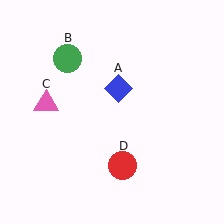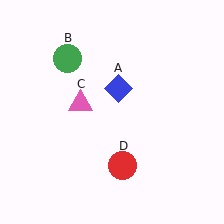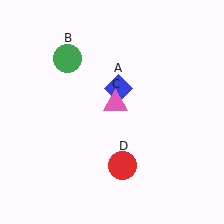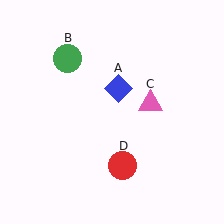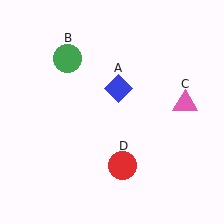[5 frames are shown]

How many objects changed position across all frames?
1 object changed position: pink triangle (object C).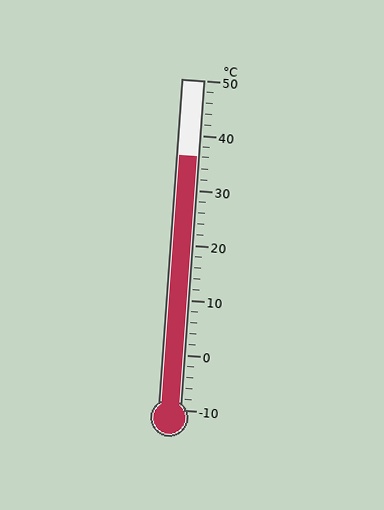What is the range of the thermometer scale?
The thermometer scale ranges from -10°C to 50°C.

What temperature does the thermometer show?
The thermometer shows approximately 36°C.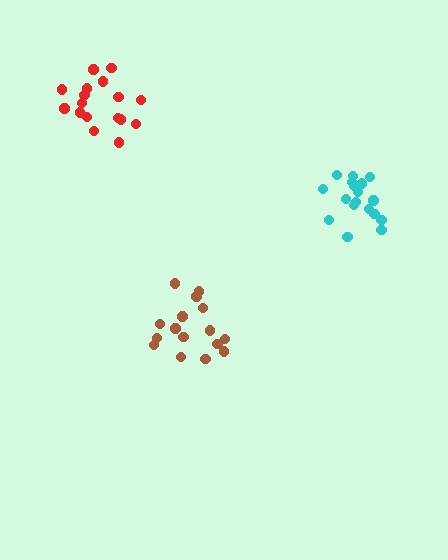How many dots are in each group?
Group 1: 16 dots, Group 2: 17 dots, Group 3: 18 dots (51 total).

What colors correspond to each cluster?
The clusters are colored: brown, red, cyan.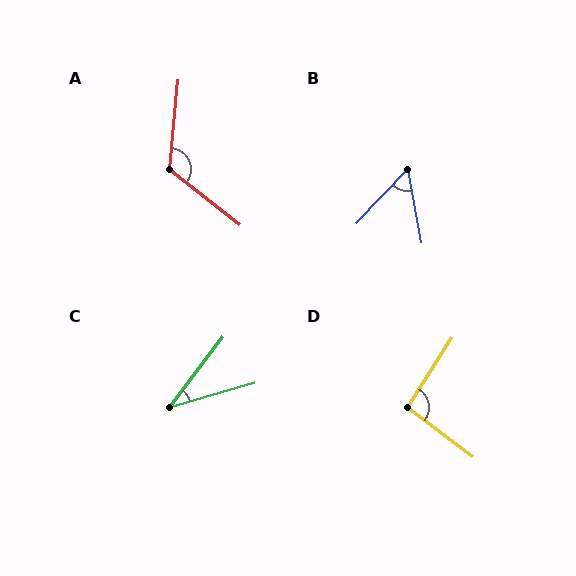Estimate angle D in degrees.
Approximately 94 degrees.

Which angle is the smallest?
C, at approximately 37 degrees.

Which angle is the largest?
A, at approximately 123 degrees.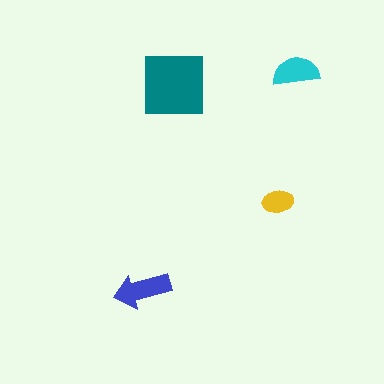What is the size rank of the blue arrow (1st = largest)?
2nd.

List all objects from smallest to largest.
The yellow ellipse, the cyan semicircle, the blue arrow, the teal square.